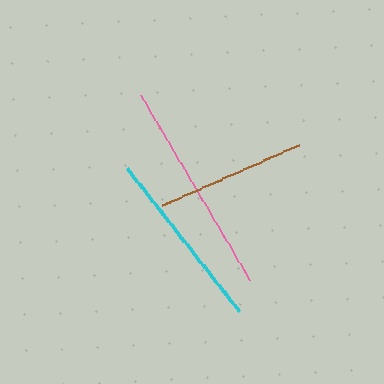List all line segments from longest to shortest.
From longest to shortest: pink, cyan, brown.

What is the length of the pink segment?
The pink segment is approximately 215 pixels long.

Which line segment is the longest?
The pink line is the longest at approximately 215 pixels.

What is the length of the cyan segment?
The cyan segment is approximately 182 pixels long.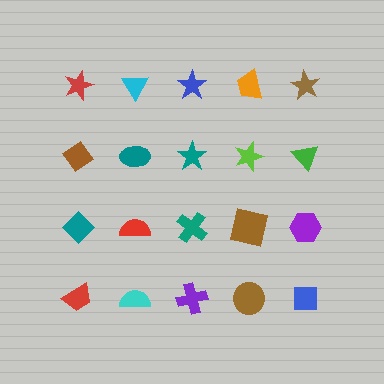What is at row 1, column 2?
A cyan triangle.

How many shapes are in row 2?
5 shapes.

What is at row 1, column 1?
A red star.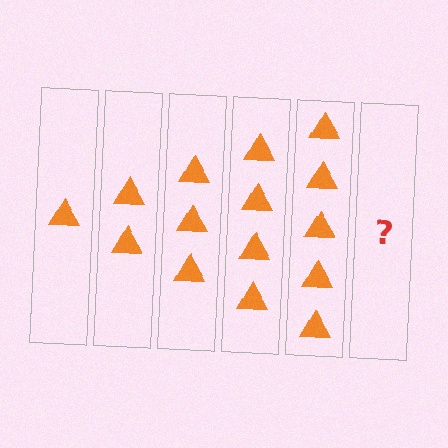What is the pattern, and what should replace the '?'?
The pattern is that each step adds one more triangle. The '?' should be 6 triangles.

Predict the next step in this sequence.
The next step is 6 triangles.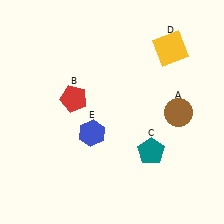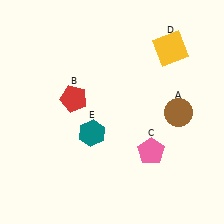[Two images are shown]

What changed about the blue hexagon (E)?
In Image 1, E is blue. In Image 2, it changed to teal.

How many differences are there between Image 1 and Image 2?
There are 2 differences between the two images.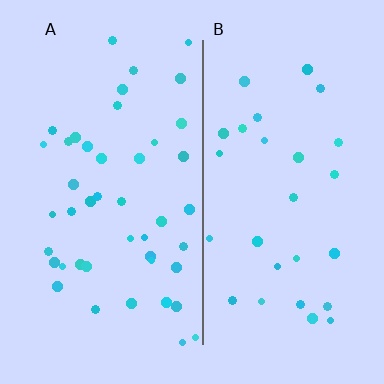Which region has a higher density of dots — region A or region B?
A (the left).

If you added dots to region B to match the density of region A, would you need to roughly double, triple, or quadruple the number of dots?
Approximately double.